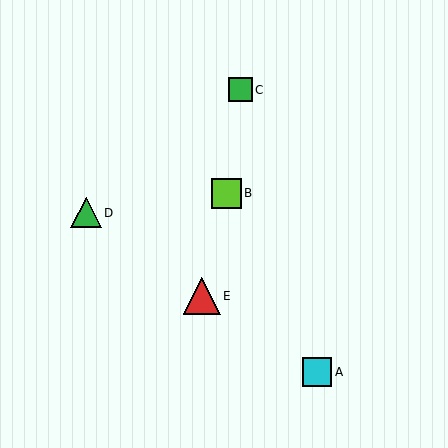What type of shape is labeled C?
Shape C is a green square.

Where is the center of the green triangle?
The center of the green triangle is at (86, 213).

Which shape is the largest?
The red triangle (labeled E) is the largest.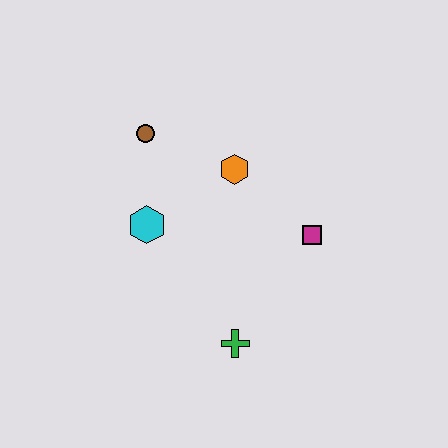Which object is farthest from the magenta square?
The brown circle is farthest from the magenta square.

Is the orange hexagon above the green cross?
Yes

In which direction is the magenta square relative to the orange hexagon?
The magenta square is to the right of the orange hexagon.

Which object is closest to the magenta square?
The orange hexagon is closest to the magenta square.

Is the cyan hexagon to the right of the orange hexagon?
No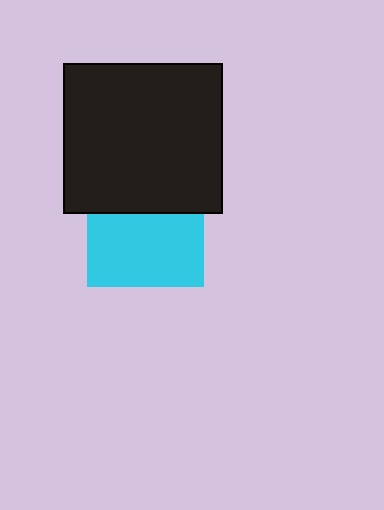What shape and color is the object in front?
The object in front is a black rectangle.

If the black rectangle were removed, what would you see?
You would see the complete cyan square.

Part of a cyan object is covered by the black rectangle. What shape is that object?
It is a square.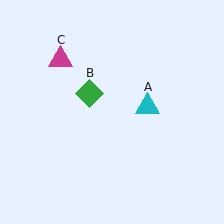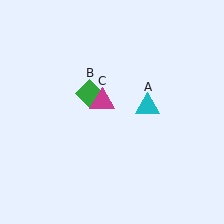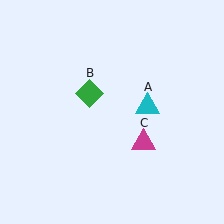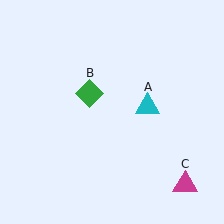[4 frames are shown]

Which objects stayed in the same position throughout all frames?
Cyan triangle (object A) and green diamond (object B) remained stationary.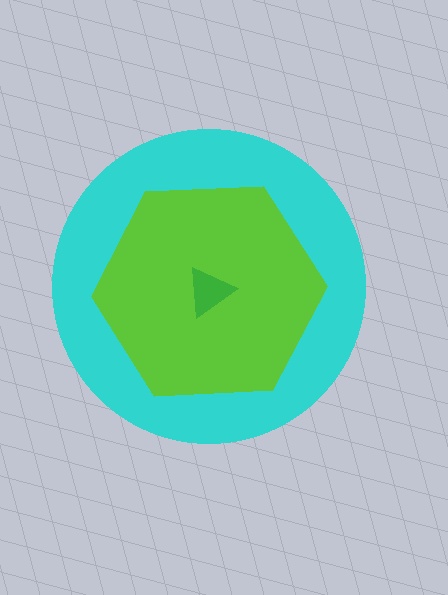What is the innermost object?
The green triangle.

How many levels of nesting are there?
3.